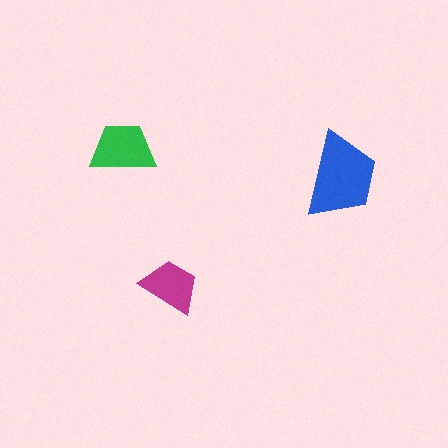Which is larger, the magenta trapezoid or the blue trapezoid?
The blue one.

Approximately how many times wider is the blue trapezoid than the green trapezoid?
About 1.5 times wider.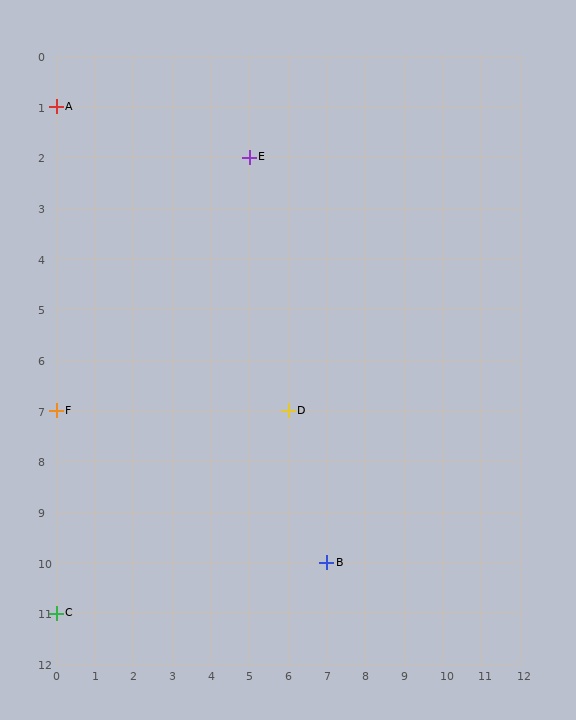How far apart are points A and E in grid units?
Points A and E are 5 columns and 1 row apart (about 5.1 grid units diagonally).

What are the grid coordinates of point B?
Point B is at grid coordinates (7, 10).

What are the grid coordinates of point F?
Point F is at grid coordinates (0, 7).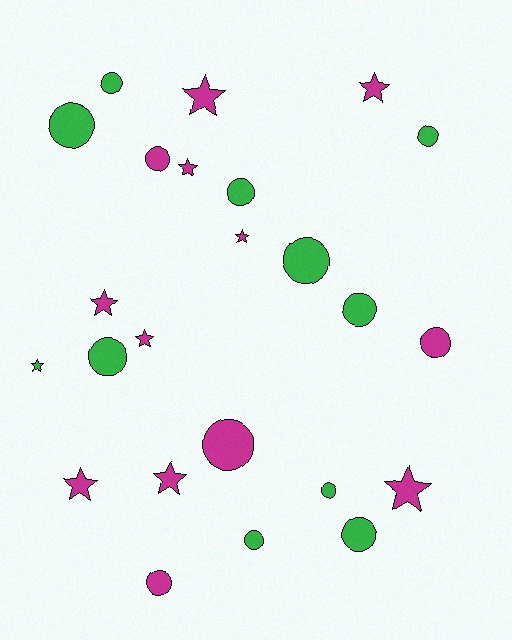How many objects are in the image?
There are 24 objects.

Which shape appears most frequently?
Circle, with 14 objects.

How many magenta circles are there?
There are 4 magenta circles.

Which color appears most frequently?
Magenta, with 13 objects.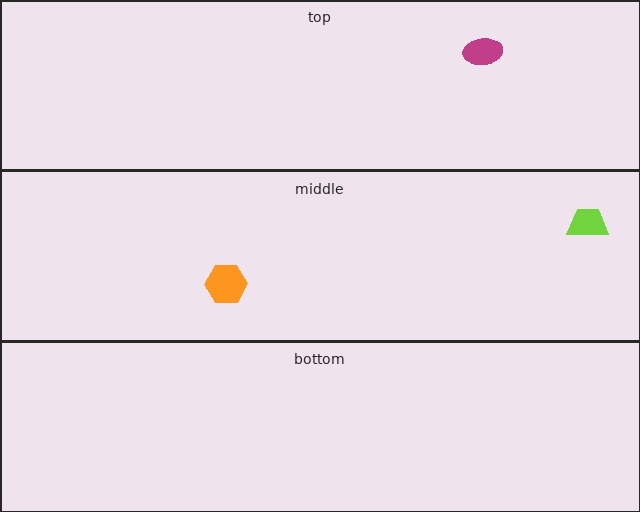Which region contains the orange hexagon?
The middle region.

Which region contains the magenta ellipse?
The top region.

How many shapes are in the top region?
1.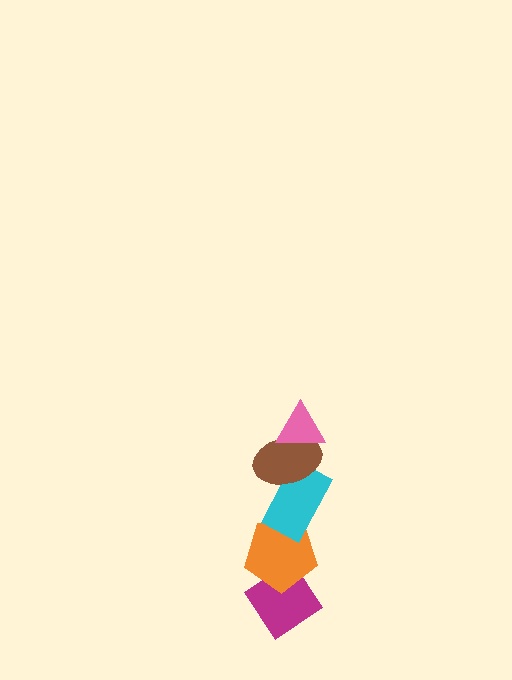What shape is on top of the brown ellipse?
The pink triangle is on top of the brown ellipse.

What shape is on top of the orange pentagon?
The cyan rectangle is on top of the orange pentagon.